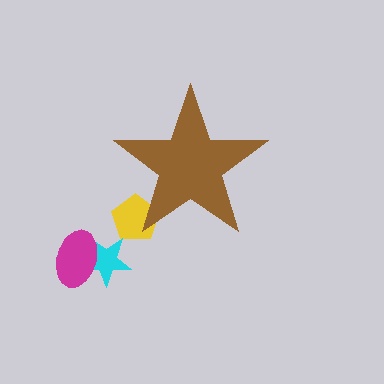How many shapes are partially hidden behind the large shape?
1 shape is partially hidden.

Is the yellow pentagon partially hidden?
Yes, the yellow pentagon is partially hidden behind the brown star.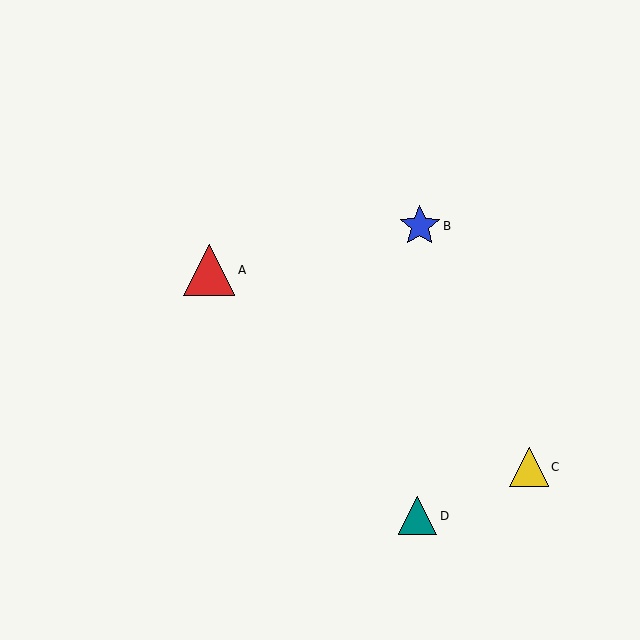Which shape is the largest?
The red triangle (labeled A) is the largest.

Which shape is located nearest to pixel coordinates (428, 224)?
The blue star (labeled B) at (420, 226) is nearest to that location.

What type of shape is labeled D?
Shape D is a teal triangle.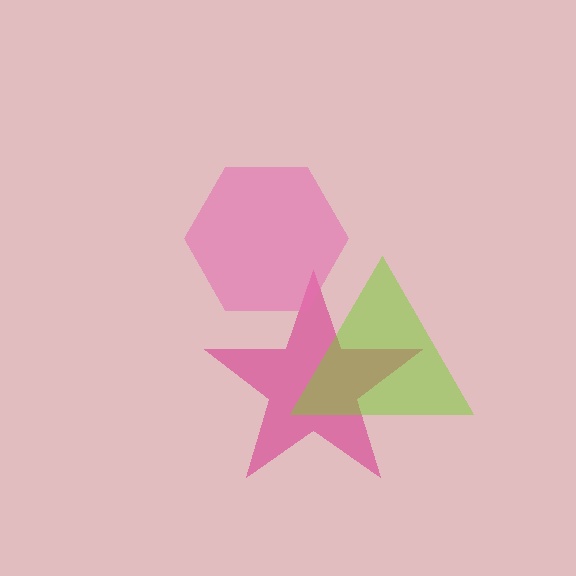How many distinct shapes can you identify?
There are 3 distinct shapes: a magenta star, a pink hexagon, a lime triangle.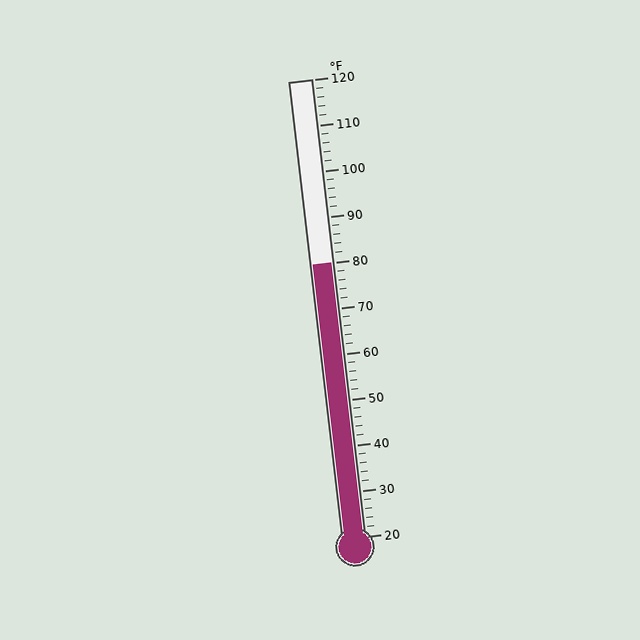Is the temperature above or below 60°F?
The temperature is above 60°F.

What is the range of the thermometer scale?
The thermometer scale ranges from 20°F to 120°F.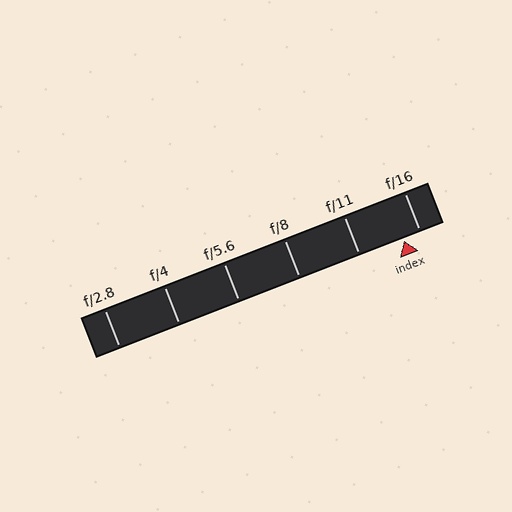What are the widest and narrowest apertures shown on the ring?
The widest aperture shown is f/2.8 and the narrowest is f/16.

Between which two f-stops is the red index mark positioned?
The index mark is between f/11 and f/16.